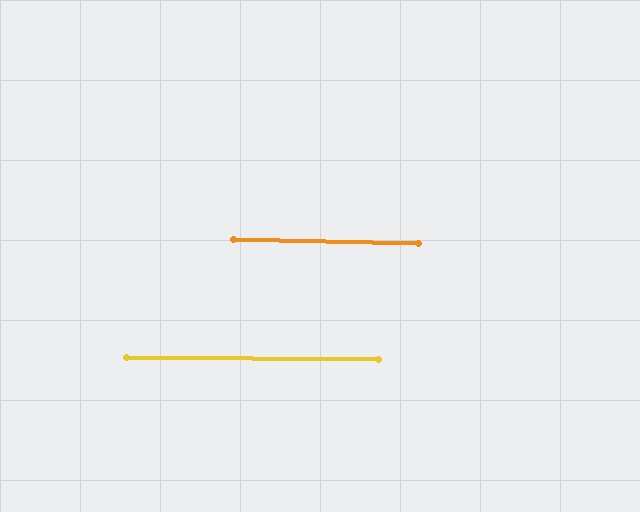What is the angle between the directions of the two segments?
Approximately 1 degree.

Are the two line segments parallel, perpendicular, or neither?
Parallel — their directions differ by only 0.8°.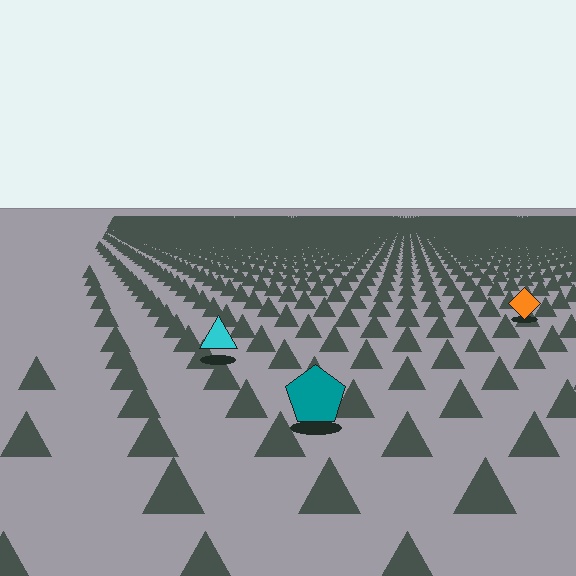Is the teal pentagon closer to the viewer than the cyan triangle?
Yes. The teal pentagon is closer — you can tell from the texture gradient: the ground texture is coarser near it.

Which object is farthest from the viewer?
The orange diamond is farthest from the viewer. It appears smaller and the ground texture around it is denser.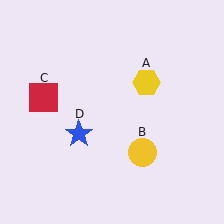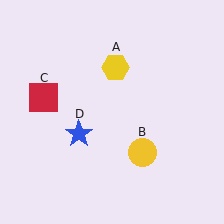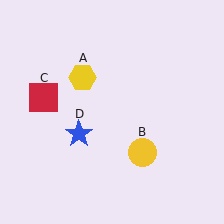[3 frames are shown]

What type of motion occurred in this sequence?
The yellow hexagon (object A) rotated counterclockwise around the center of the scene.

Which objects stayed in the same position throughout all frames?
Yellow circle (object B) and red square (object C) and blue star (object D) remained stationary.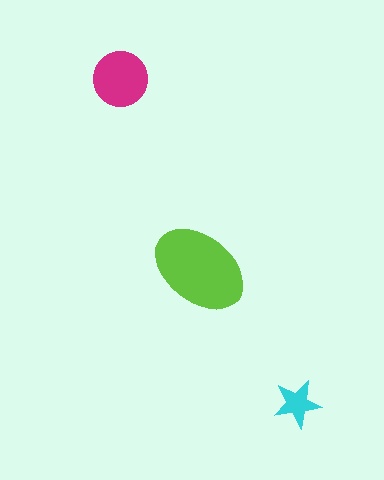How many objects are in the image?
There are 3 objects in the image.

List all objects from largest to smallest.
The lime ellipse, the magenta circle, the cyan star.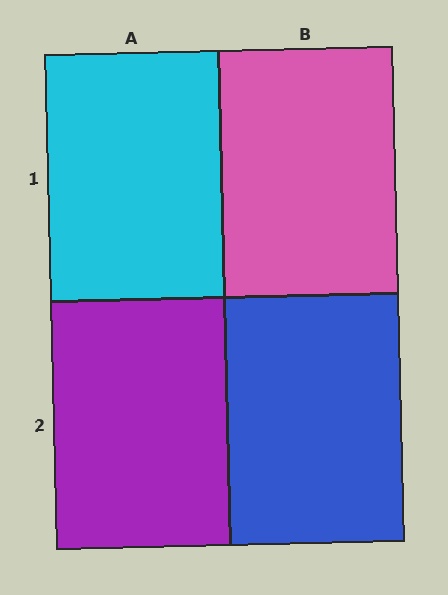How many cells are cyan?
1 cell is cyan.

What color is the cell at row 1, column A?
Cyan.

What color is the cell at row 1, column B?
Pink.